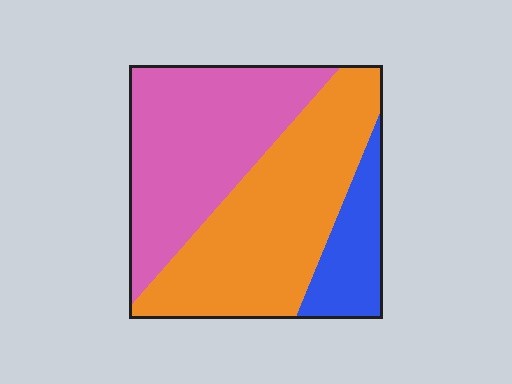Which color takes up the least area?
Blue, at roughly 15%.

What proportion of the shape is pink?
Pink takes up about two fifths (2/5) of the shape.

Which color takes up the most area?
Orange, at roughly 45%.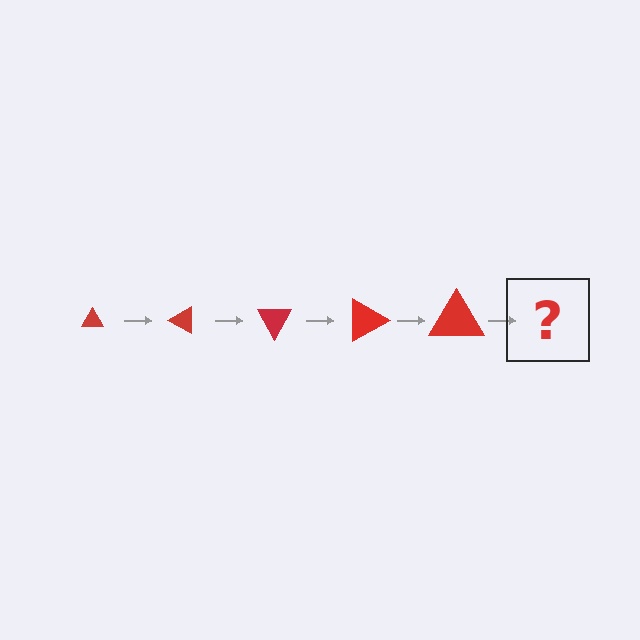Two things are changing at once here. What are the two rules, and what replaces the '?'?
The two rules are that the triangle grows larger each step and it rotates 30 degrees each step. The '?' should be a triangle, larger than the previous one and rotated 150 degrees from the start.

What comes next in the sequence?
The next element should be a triangle, larger than the previous one and rotated 150 degrees from the start.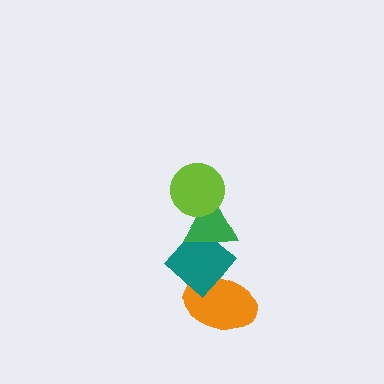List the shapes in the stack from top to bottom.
From top to bottom: the lime circle, the green triangle, the teal diamond, the orange ellipse.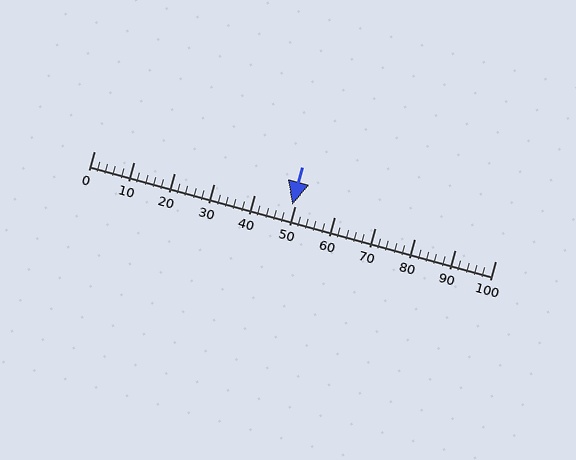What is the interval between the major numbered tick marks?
The major tick marks are spaced 10 units apart.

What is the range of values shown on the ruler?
The ruler shows values from 0 to 100.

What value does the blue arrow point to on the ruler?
The blue arrow points to approximately 49.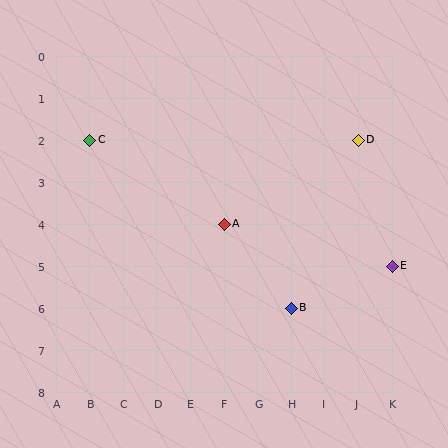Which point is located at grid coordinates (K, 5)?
Point E is at (K, 5).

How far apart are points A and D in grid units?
Points A and D are 4 columns and 2 rows apart (about 4.5 grid units diagonally).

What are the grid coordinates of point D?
Point D is at grid coordinates (J, 2).